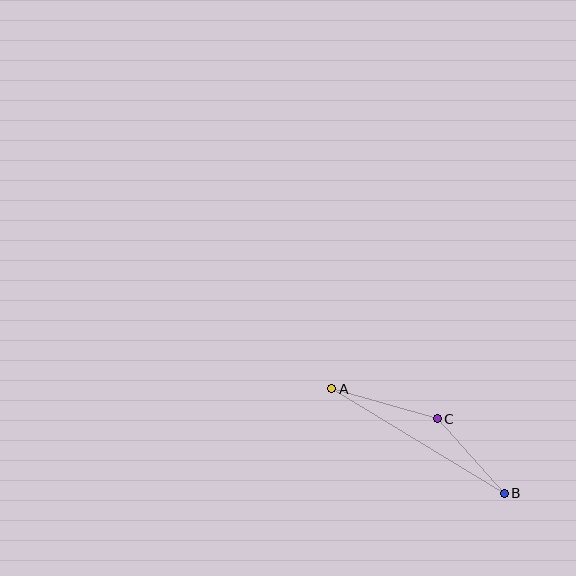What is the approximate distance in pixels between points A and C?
The distance between A and C is approximately 109 pixels.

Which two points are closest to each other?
Points B and C are closest to each other.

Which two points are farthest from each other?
Points A and B are farthest from each other.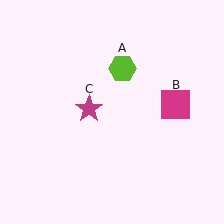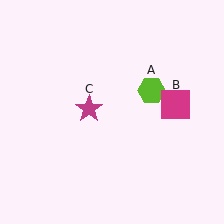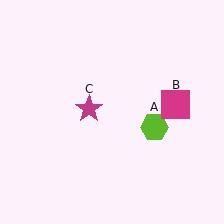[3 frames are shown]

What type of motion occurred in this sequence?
The lime hexagon (object A) rotated clockwise around the center of the scene.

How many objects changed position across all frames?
1 object changed position: lime hexagon (object A).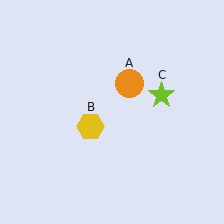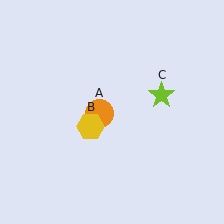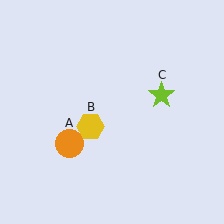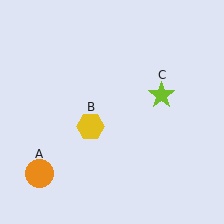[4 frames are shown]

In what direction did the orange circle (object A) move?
The orange circle (object A) moved down and to the left.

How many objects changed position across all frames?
1 object changed position: orange circle (object A).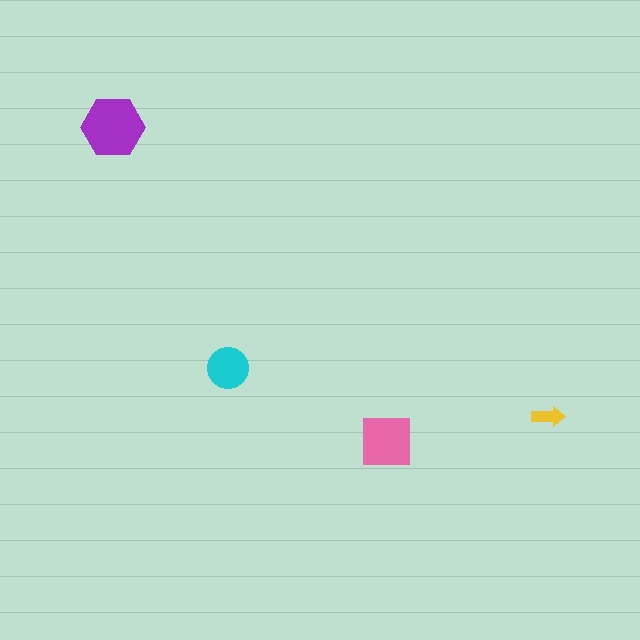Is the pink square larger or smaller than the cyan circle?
Larger.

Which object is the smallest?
The yellow arrow.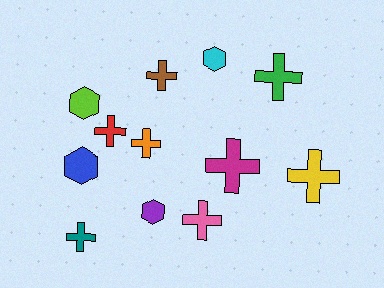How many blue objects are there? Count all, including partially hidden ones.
There is 1 blue object.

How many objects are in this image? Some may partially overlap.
There are 12 objects.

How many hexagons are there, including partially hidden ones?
There are 4 hexagons.